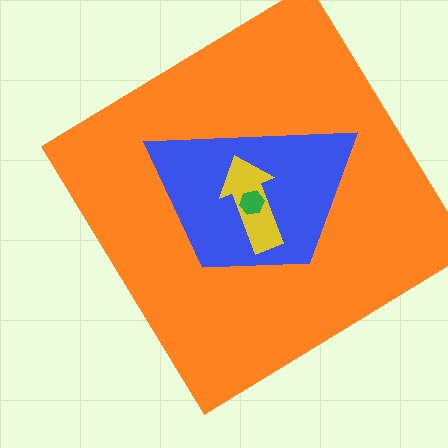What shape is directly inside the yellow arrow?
The green hexagon.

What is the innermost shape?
The green hexagon.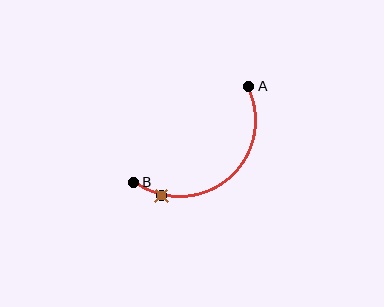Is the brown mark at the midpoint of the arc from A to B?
No. The brown mark lies on the arc but is closer to endpoint B. The arc midpoint would be at the point on the curve equidistant along the arc from both A and B.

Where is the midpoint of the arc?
The arc midpoint is the point on the curve farthest from the straight line joining A and B. It sits below and to the right of that line.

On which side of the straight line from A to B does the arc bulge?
The arc bulges below and to the right of the straight line connecting A and B.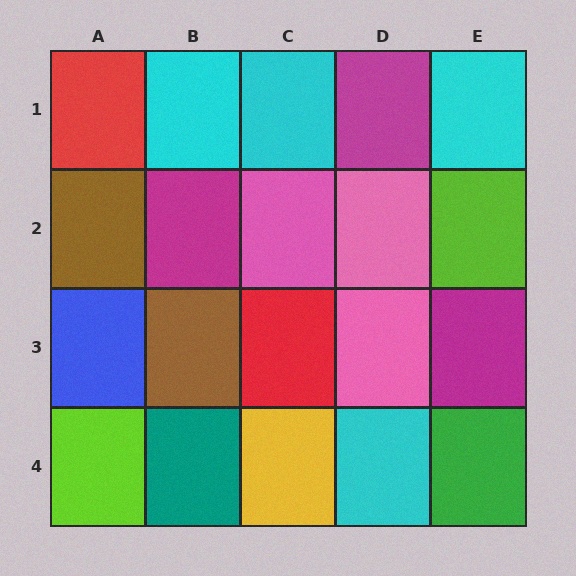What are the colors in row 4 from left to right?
Lime, teal, yellow, cyan, green.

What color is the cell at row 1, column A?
Red.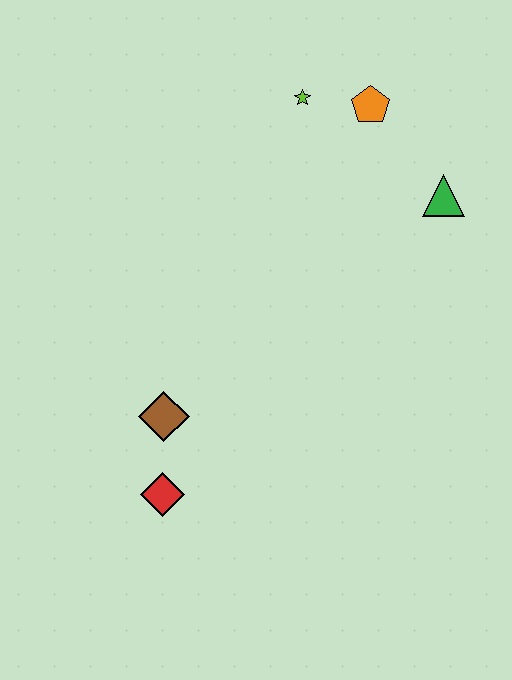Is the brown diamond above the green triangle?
No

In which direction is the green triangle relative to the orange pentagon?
The green triangle is below the orange pentagon.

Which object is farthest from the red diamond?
The orange pentagon is farthest from the red diamond.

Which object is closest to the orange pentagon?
The lime star is closest to the orange pentagon.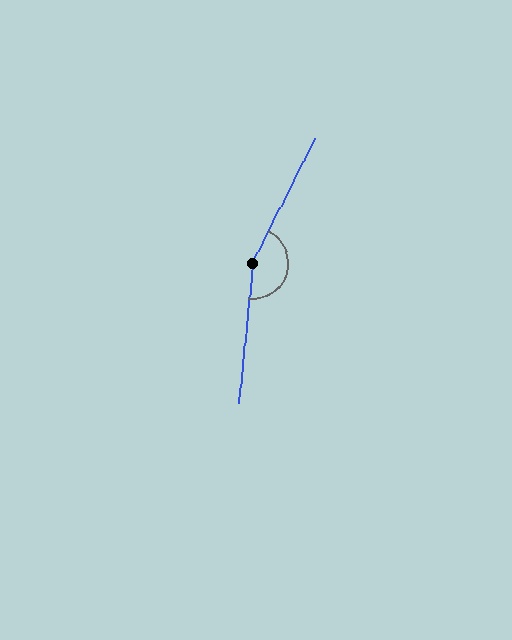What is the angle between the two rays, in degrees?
Approximately 159 degrees.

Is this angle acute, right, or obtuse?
It is obtuse.